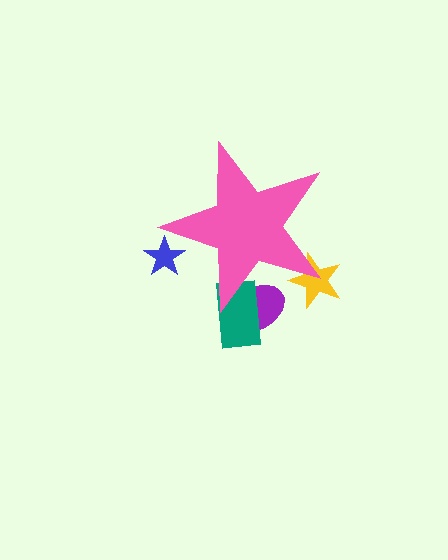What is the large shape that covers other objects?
A pink star.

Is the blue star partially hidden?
Yes, the blue star is partially hidden behind the pink star.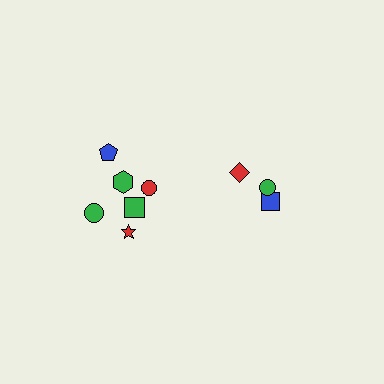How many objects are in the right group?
There are 3 objects.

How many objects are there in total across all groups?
There are 9 objects.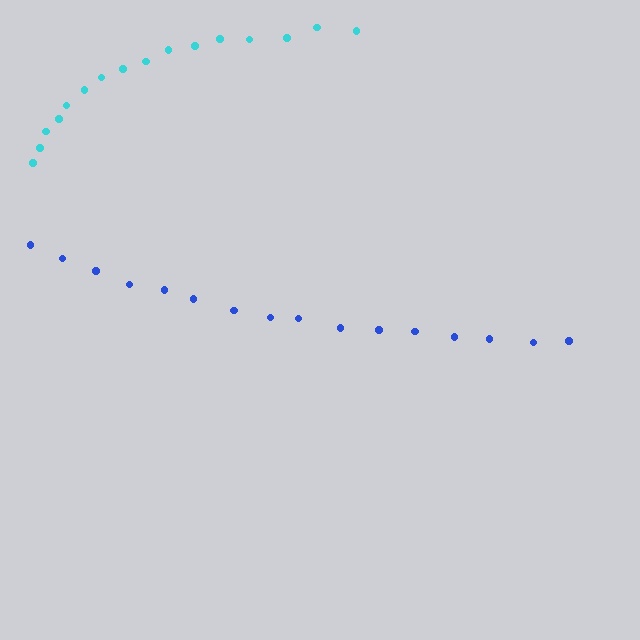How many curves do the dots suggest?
There are 2 distinct paths.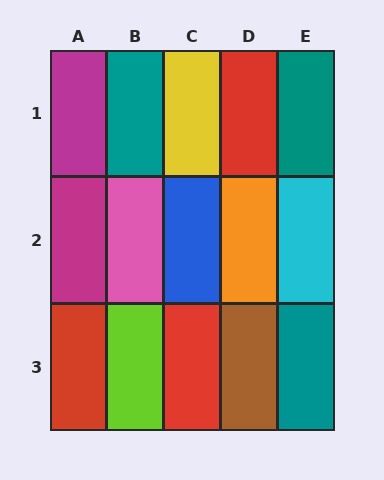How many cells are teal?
3 cells are teal.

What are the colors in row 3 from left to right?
Red, lime, red, brown, teal.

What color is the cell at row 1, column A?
Magenta.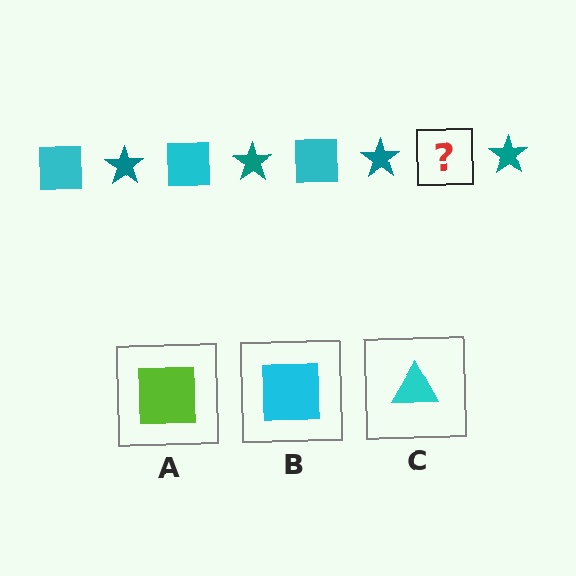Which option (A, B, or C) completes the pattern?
B.